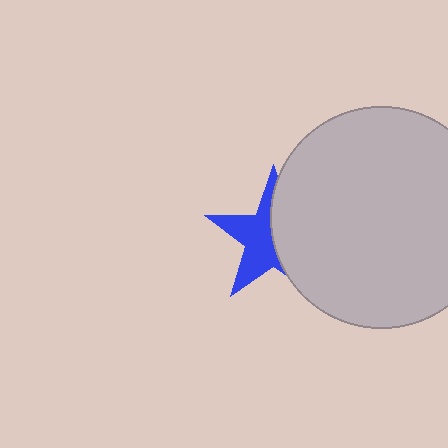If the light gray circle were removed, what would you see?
You would see the complete blue star.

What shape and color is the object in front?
The object in front is a light gray circle.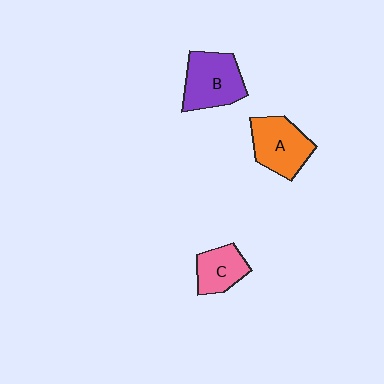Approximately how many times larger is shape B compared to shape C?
Approximately 1.5 times.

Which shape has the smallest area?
Shape C (pink).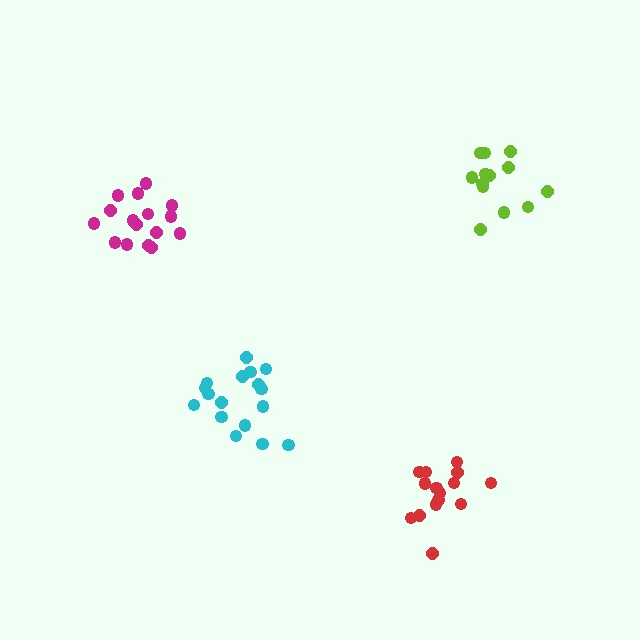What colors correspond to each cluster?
The clusters are colored: lime, red, magenta, cyan.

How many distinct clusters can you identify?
There are 4 distinct clusters.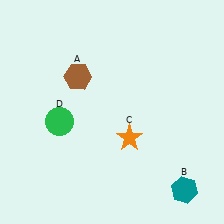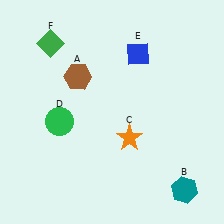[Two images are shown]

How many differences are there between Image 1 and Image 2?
There are 2 differences between the two images.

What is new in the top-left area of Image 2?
A green diamond (F) was added in the top-left area of Image 2.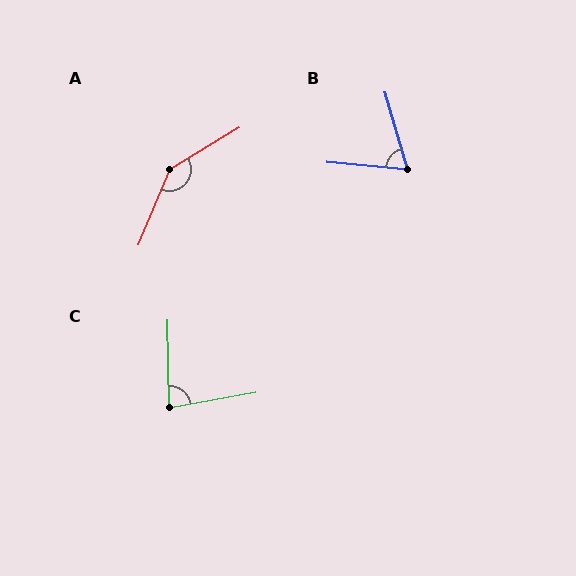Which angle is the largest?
A, at approximately 143 degrees.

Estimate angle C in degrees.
Approximately 81 degrees.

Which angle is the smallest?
B, at approximately 69 degrees.